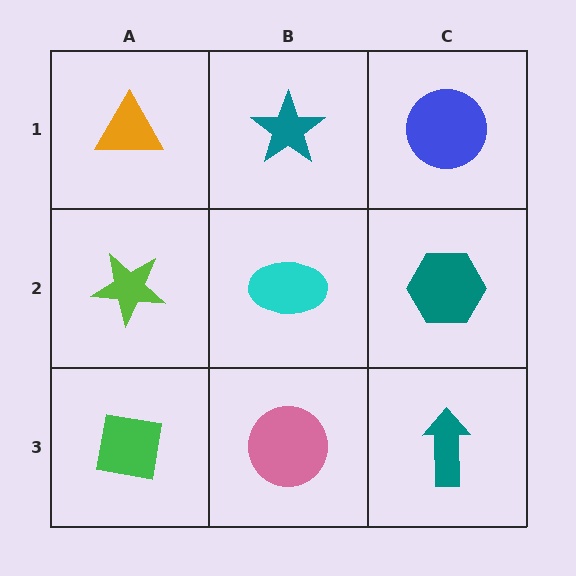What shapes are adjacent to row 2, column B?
A teal star (row 1, column B), a pink circle (row 3, column B), a lime star (row 2, column A), a teal hexagon (row 2, column C).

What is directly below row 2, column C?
A teal arrow.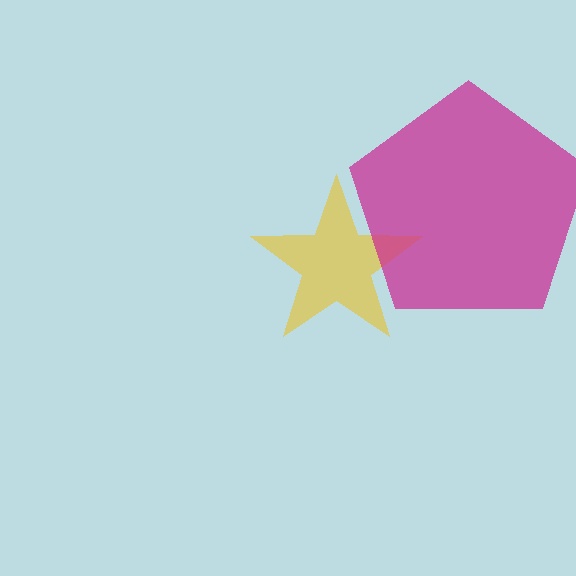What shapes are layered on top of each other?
The layered shapes are: a yellow star, a magenta pentagon.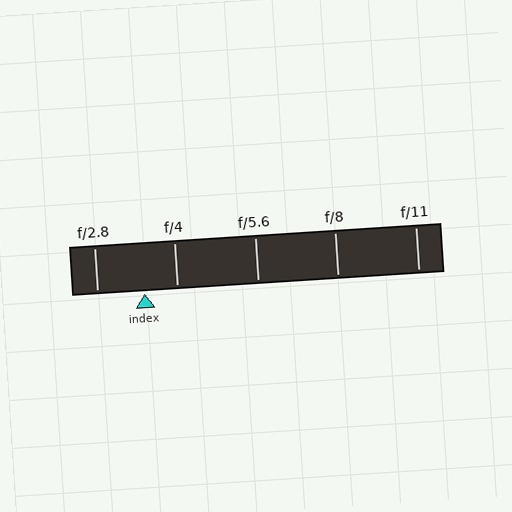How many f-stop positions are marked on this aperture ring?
There are 5 f-stop positions marked.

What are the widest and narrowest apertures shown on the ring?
The widest aperture shown is f/2.8 and the narrowest is f/11.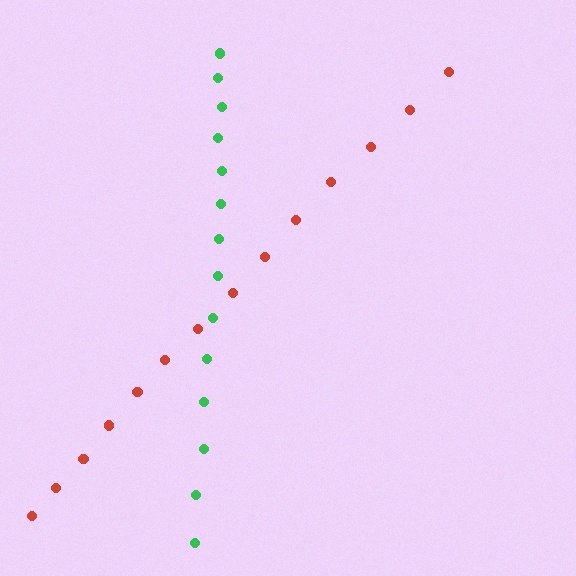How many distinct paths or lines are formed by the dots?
There are 2 distinct paths.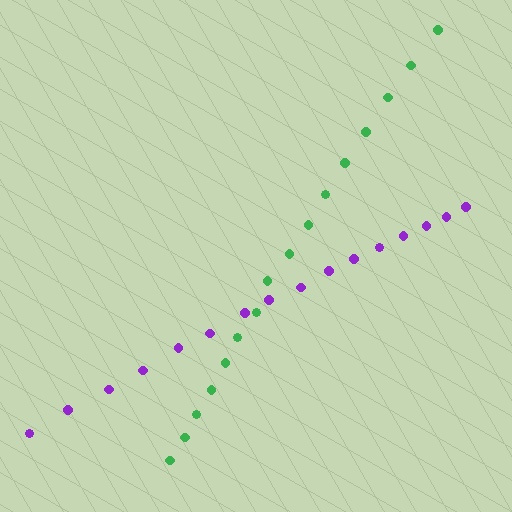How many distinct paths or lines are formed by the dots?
There are 2 distinct paths.